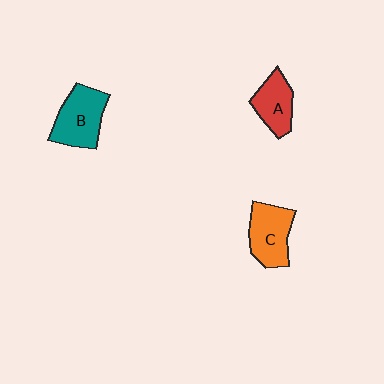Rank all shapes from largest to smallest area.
From largest to smallest: B (teal), C (orange), A (red).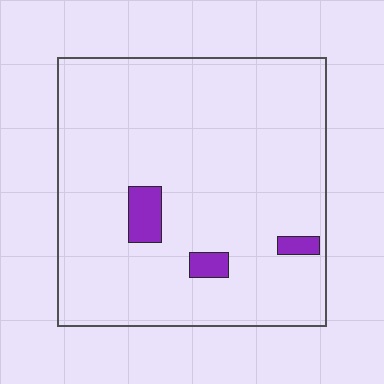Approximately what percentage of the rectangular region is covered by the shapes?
Approximately 5%.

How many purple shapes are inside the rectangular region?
3.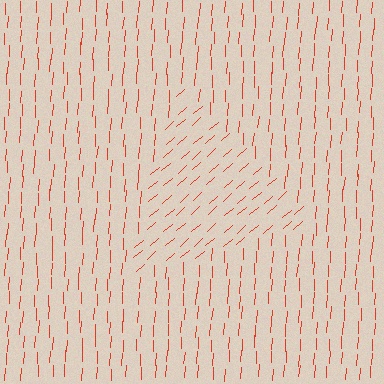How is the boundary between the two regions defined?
The boundary is defined purely by a change in line orientation (approximately 45 degrees difference). All lines are the same color and thickness.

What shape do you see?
I see a triangle.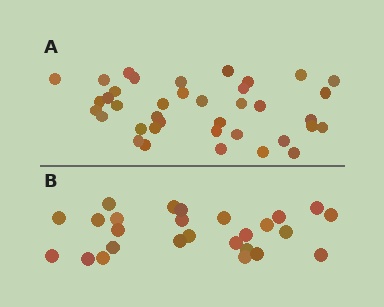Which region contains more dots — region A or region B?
Region A (the top region) has more dots.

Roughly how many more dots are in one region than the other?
Region A has roughly 12 or so more dots than region B.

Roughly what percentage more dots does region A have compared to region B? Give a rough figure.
About 45% more.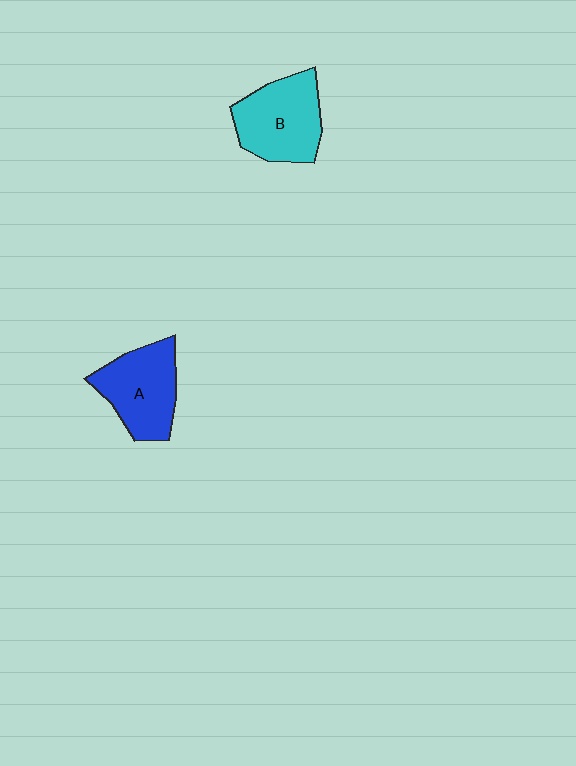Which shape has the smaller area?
Shape A (blue).